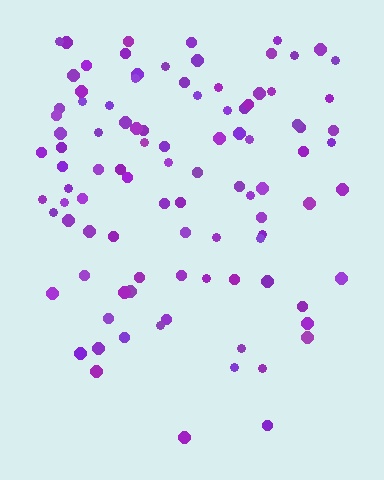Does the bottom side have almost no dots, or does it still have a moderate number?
Still a moderate number, just noticeably fewer than the top.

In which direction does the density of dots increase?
From bottom to top, with the top side densest.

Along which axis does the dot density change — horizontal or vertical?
Vertical.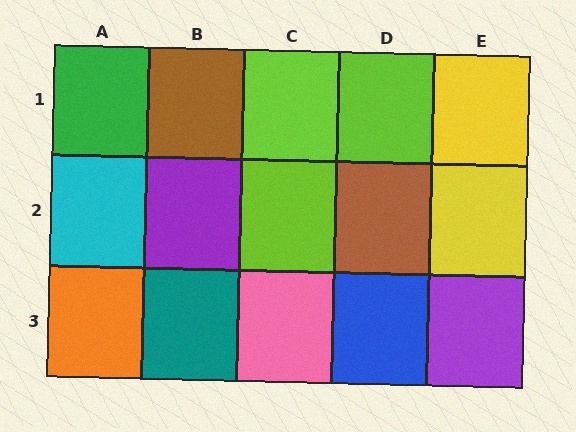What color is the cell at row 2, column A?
Cyan.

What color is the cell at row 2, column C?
Lime.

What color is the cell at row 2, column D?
Brown.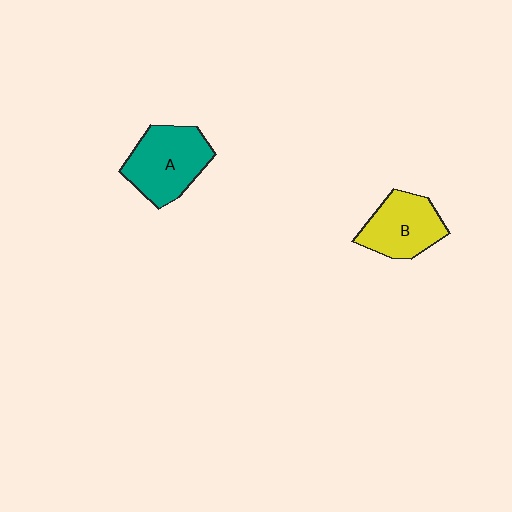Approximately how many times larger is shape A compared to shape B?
Approximately 1.2 times.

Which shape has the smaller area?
Shape B (yellow).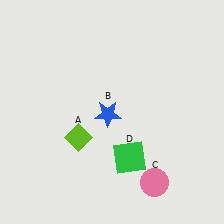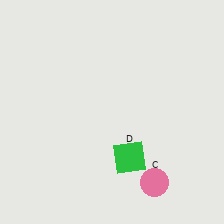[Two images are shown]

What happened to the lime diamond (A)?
The lime diamond (A) was removed in Image 2. It was in the bottom-left area of Image 1.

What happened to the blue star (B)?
The blue star (B) was removed in Image 2. It was in the bottom-left area of Image 1.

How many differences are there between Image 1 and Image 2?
There are 2 differences between the two images.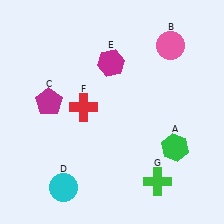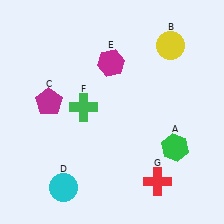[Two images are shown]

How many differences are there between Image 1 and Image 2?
There are 3 differences between the two images.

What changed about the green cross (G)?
In Image 1, G is green. In Image 2, it changed to red.